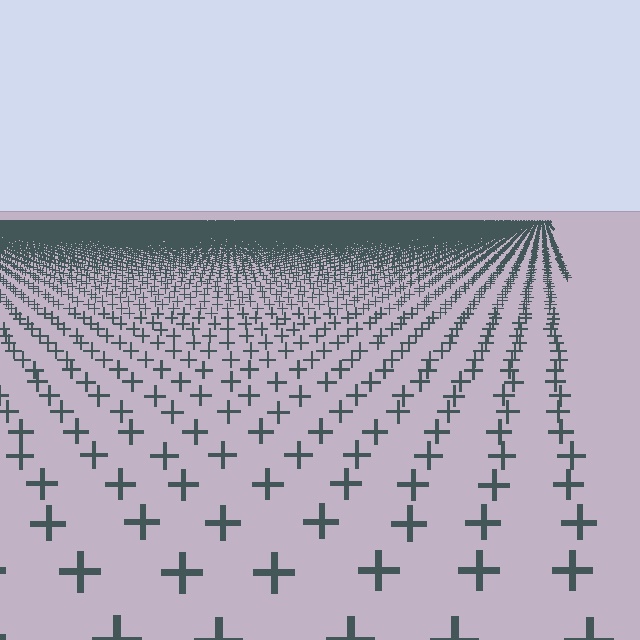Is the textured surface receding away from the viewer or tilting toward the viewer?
The surface is receding away from the viewer. Texture elements get smaller and denser toward the top.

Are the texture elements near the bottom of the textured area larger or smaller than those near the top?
Larger. Near the bottom, elements are closer to the viewer and appear at a bigger on-screen size.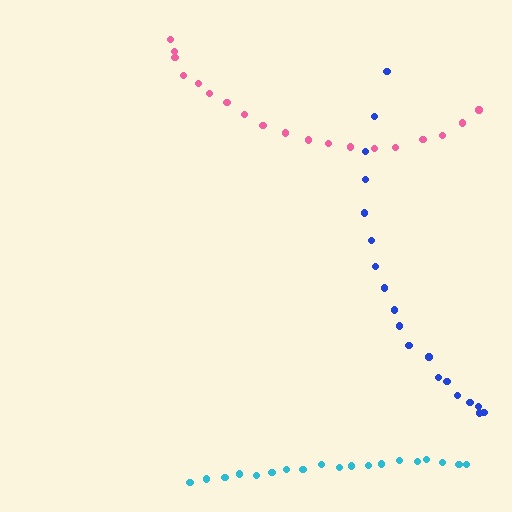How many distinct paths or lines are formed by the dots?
There are 3 distinct paths.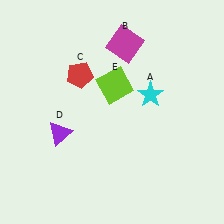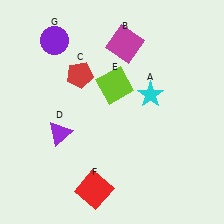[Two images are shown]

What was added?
A red square (F), a purple circle (G) were added in Image 2.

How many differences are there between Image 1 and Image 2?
There are 2 differences between the two images.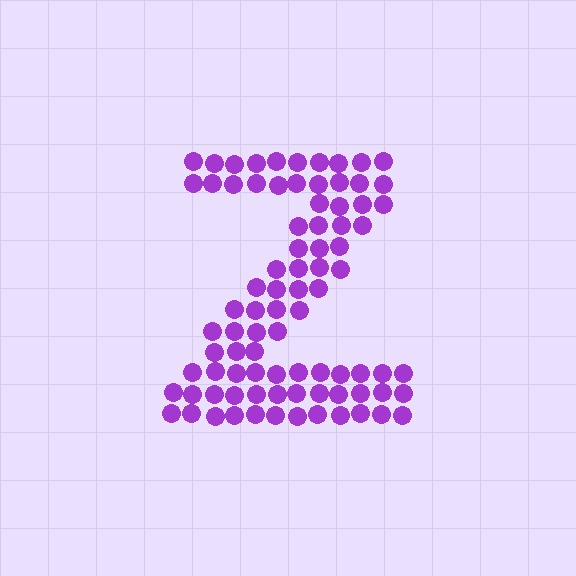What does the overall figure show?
The overall figure shows the letter Z.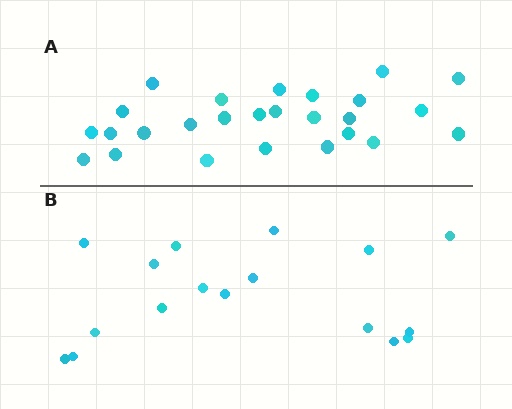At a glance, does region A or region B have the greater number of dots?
Region A (the top region) has more dots.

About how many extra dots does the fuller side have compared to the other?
Region A has roughly 8 or so more dots than region B.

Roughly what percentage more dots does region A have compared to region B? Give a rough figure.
About 55% more.